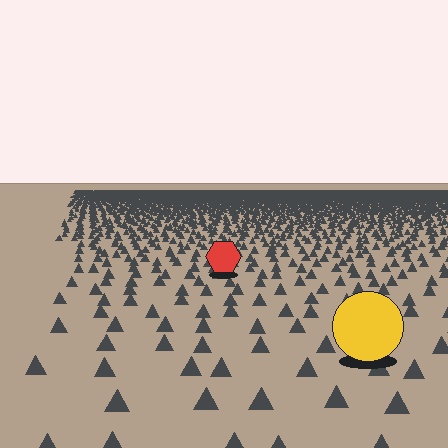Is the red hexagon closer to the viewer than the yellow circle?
No. The yellow circle is closer — you can tell from the texture gradient: the ground texture is coarser near it.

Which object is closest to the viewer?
The yellow circle is closest. The texture marks near it are larger and more spread out.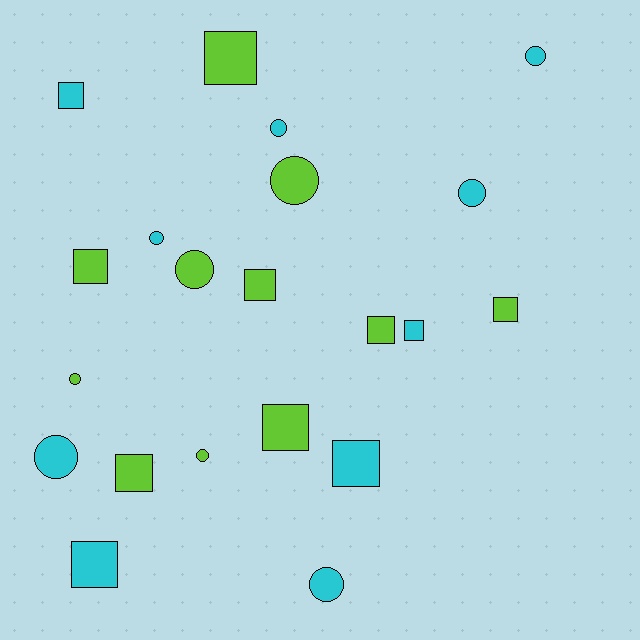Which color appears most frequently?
Lime, with 11 objects.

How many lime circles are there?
There are 4 lime circles.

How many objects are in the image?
There are 21 objects.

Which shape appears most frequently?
Square, with 11 objects.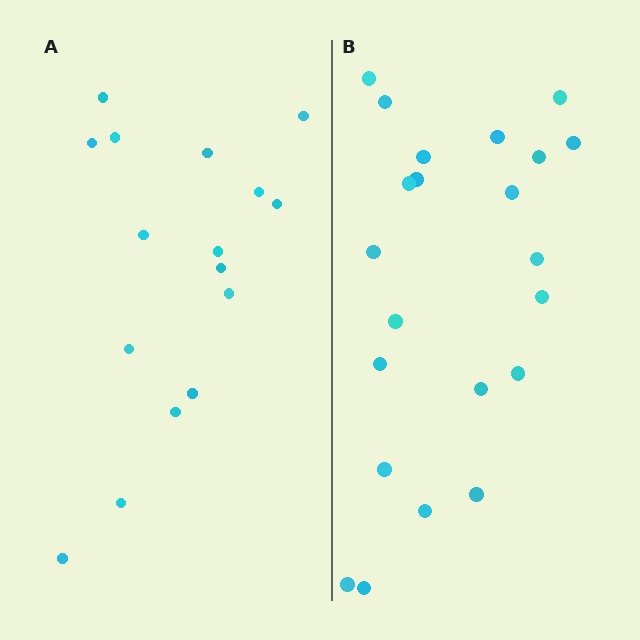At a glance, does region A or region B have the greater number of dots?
Region B (the right region) has more dots.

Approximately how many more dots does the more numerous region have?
Region B has about 6 more dots than region A.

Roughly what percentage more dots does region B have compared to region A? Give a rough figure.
About 40% more.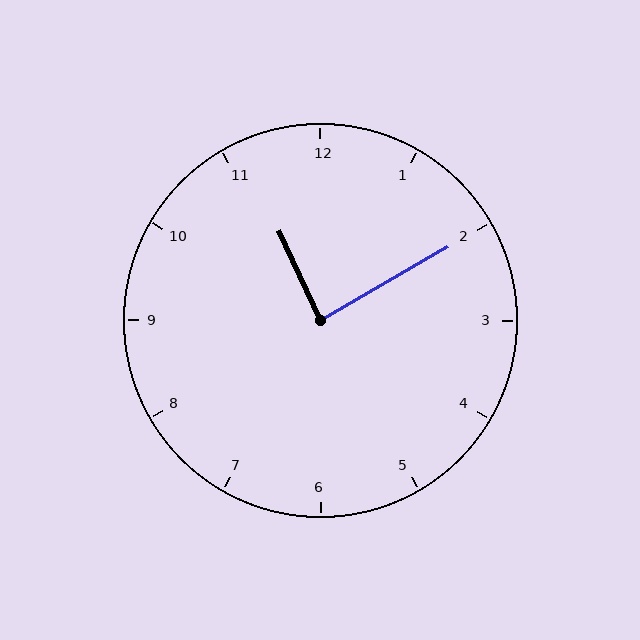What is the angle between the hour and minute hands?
Approximately 85 degrees.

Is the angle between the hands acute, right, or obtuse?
It is right.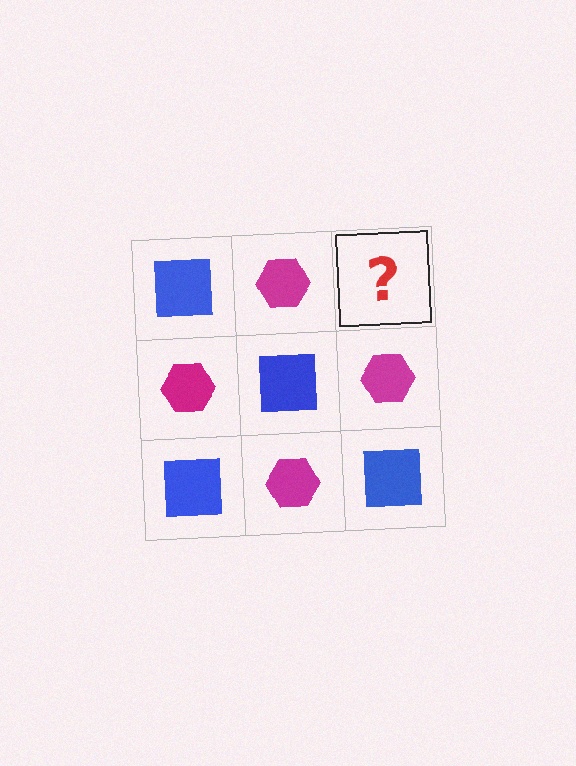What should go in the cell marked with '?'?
The missing cell should contain a blue square.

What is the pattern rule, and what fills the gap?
The rule is that it alternates blue square and magenta hexagon in a checkerboard pattern. The gap should be filled with a blue square.